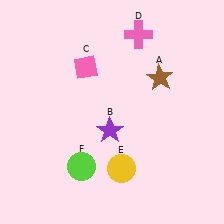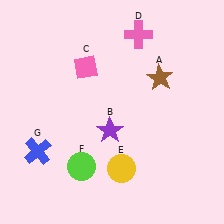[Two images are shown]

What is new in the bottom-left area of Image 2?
A blue cross (G) was added in the bottom-left area of Image 2.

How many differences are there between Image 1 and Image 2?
There is 1 difference between the two images.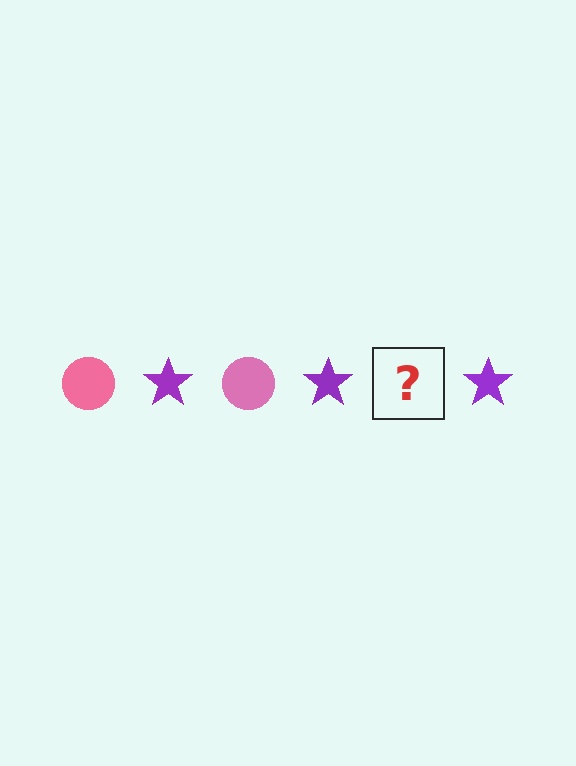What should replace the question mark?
The question mark should be replaced with a pink circle.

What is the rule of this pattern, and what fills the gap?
The rule is that the pattern alternates between pink circle and purple star. The gap should be filled with a pink circle.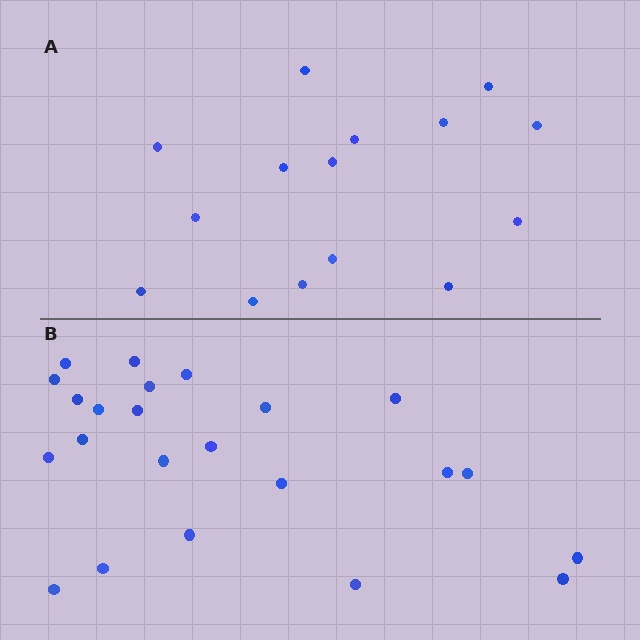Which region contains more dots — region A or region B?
Region B (the bottom region) has more dots.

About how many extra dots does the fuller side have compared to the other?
Region B has roughly 8 or so more dots than region A.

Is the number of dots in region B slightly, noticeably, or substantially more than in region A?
Region B has substantially more. The ratio is roughly 1.5 to 1.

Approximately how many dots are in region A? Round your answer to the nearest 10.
About 20 dots. (The exact count is 15, which rounds to 20.)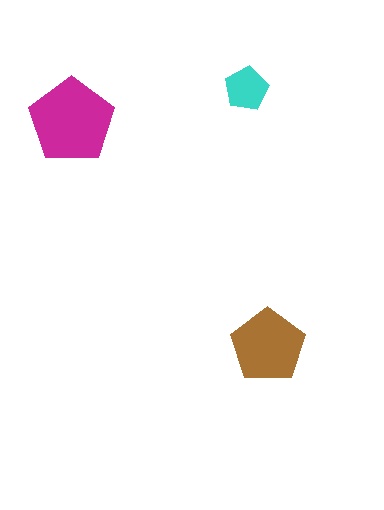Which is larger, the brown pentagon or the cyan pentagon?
The brown one.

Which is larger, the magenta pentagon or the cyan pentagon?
The magenta one.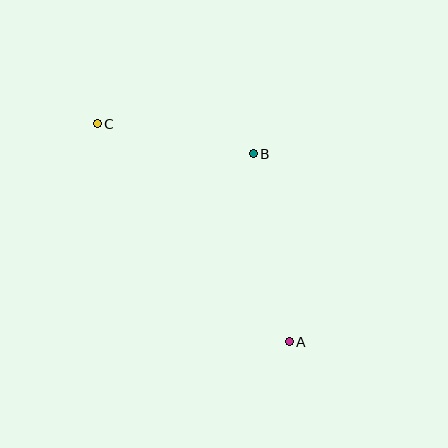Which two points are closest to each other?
Points B and C are closest to each other.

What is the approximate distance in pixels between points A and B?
The distance between A and B is approximately 191 pixels.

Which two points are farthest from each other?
Points A and C are farthest from each other.